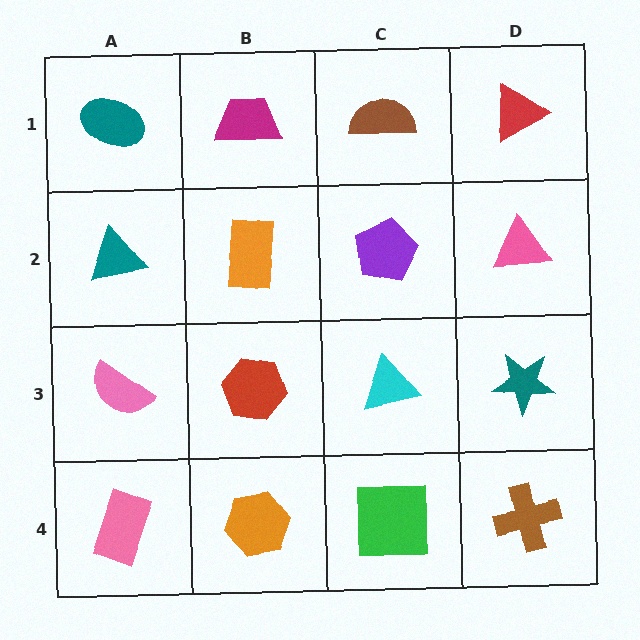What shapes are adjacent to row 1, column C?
A purple pentagon (row 2, column C), a magenta trapezoid (row 1, column B), a red triangle (row 1, column D).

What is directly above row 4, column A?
A pink semicircle.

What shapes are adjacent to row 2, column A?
A teal ellipse (row 1, column A), a pink semicircle (row 3, column A), an orange rectangle (row 2, column B).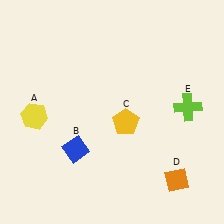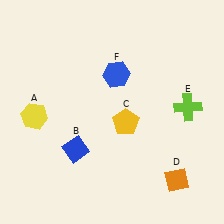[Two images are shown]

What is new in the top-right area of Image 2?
A blue hexagon (F) was added in the top-right area of Image 2.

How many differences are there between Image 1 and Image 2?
There is 1 difference between the two images.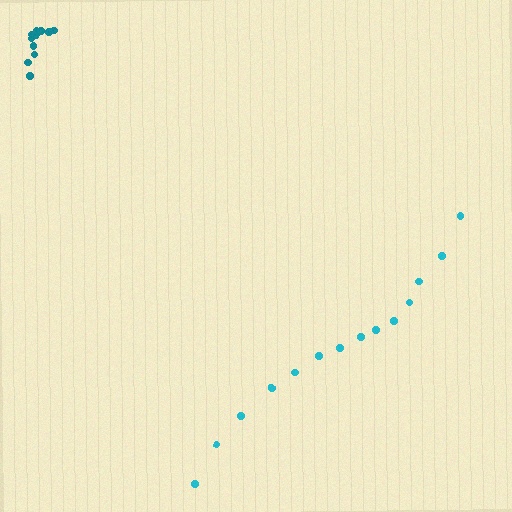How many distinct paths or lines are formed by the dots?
There are 2 distinct paths.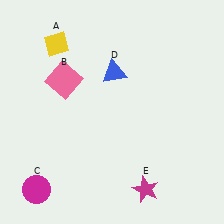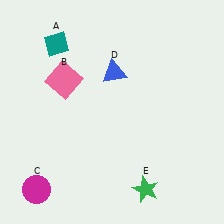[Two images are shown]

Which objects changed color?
A changed from yellow to teal. E changed from magenta to green.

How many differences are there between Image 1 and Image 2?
There are 2 differences between the two images.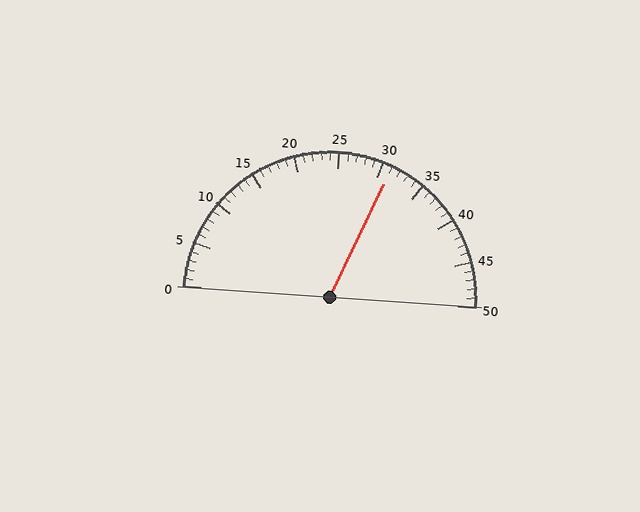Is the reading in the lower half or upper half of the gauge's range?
The reading is in the upper half of the range (0 to 50).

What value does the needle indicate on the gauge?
The needle indicates approximately 31.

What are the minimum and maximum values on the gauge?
The gauge ranges from 0 to 50.